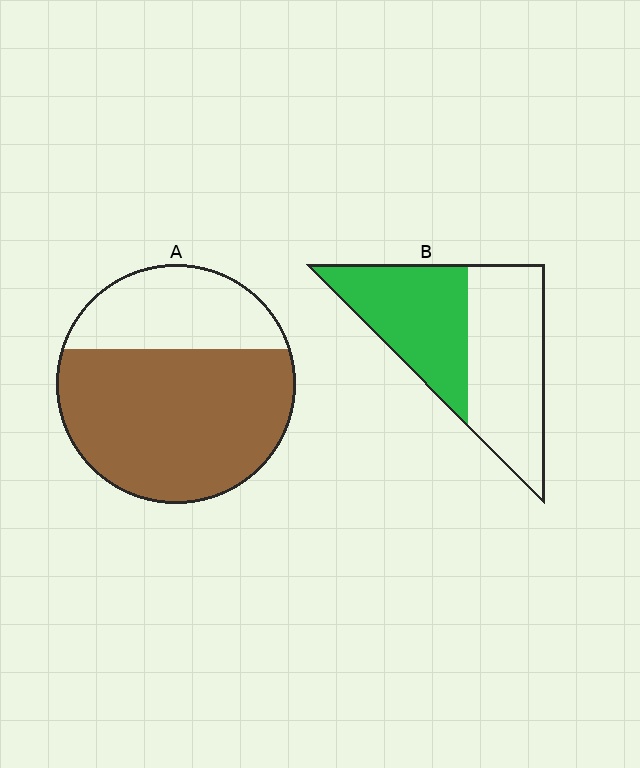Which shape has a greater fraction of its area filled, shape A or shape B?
Shape A.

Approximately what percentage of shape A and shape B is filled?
A is approximately 70% and B is approximately 45%.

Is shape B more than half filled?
No.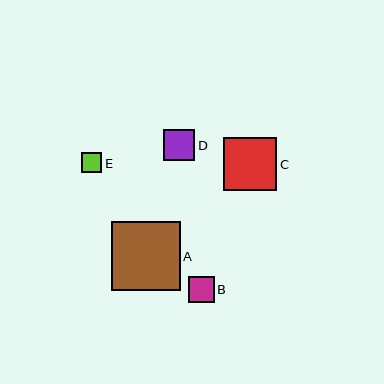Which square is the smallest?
Square E is the smallest with a size of approximately 20 pixels.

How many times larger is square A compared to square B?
Square A is approximately 2.6 times the size of square B.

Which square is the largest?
Square A is the largest with a size of approximately 69 pixels.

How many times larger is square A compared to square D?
Square A is approximately 2.2 times the size of square D.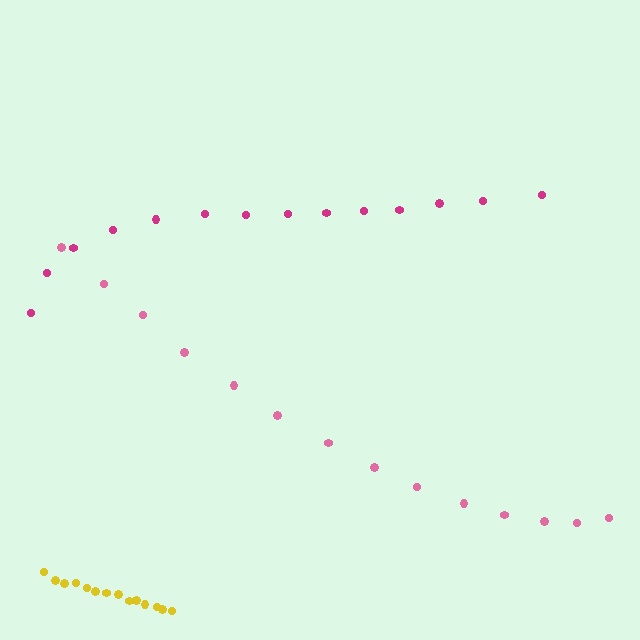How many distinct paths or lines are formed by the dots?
There are 3 distinct paths.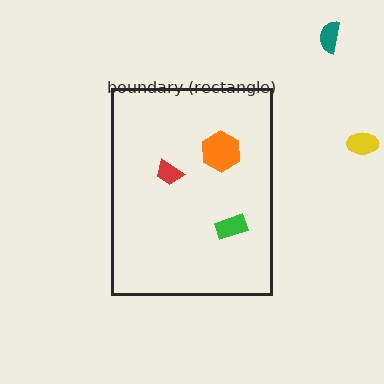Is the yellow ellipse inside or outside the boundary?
Outside.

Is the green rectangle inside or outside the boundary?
Inside.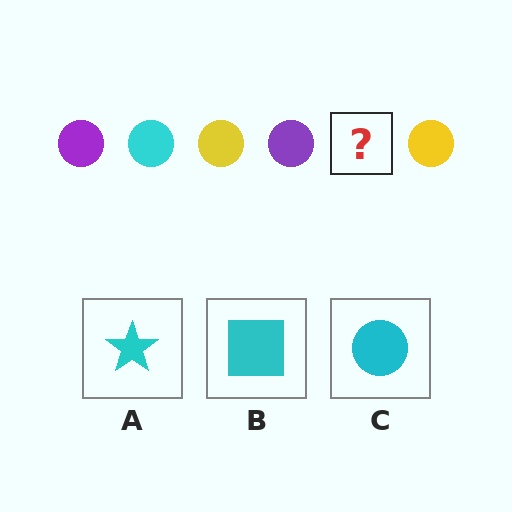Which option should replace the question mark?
Option C.